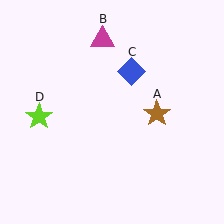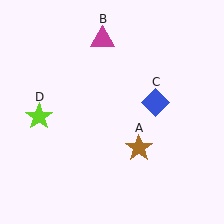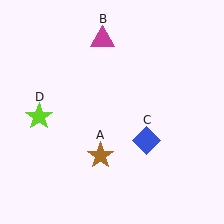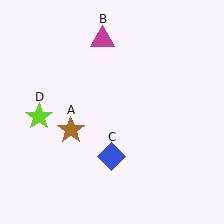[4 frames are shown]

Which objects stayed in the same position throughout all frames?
Magenta triangle (object B) and lime star (object D) remained stationary.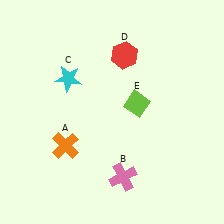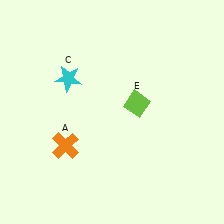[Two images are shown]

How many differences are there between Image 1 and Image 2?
There are 2 differences between the two images.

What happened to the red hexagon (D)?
The red hexagon (D) was removed in Image 2. It was in the top-right area of Image 1.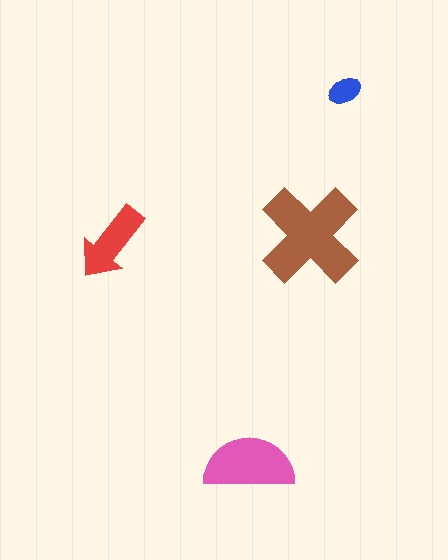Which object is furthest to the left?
The red arrow is leftmost.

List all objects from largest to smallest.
The brown cross, the pink semicircle, the red arrow, the blue ellipse.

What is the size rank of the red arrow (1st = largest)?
3rd.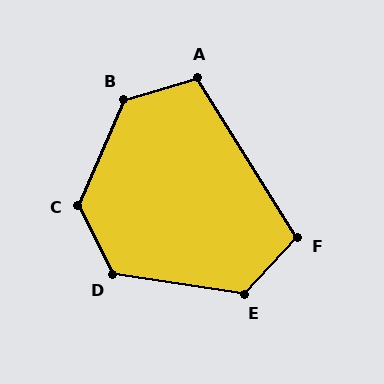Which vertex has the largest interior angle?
C, at approximately 130 degrees.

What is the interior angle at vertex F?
Approximately 105 degrees (obtuse).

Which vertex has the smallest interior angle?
A, at approximately 105 degrees.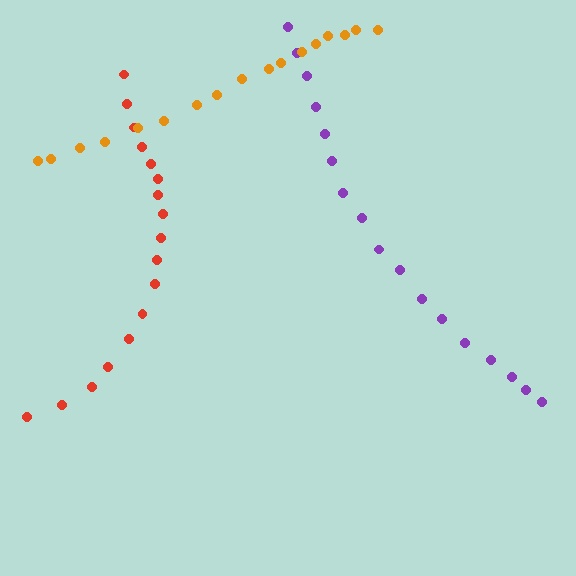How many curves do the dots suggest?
There are 3 distinct paths.